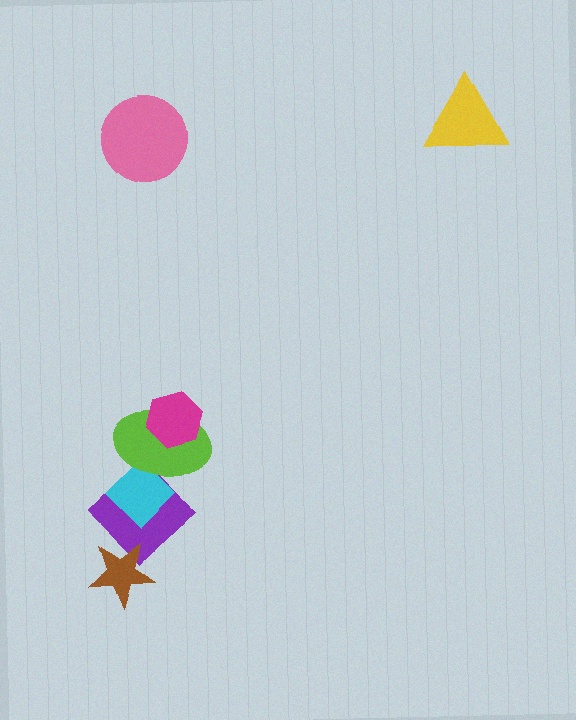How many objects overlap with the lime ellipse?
3 objects overlap with the lime ellipse.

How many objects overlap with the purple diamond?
3 objects overlap with the purple diamond.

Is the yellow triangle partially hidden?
No, no other shape covers it.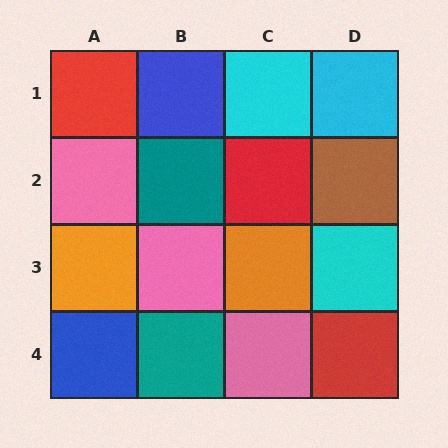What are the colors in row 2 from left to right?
Pink, teal, red, brown.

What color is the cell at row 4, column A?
Blue.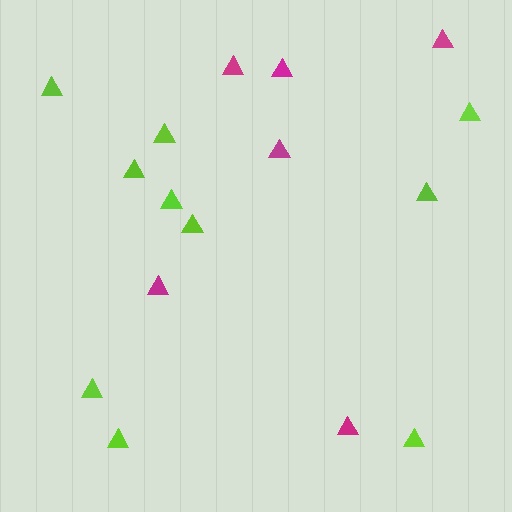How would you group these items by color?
There are 2 groups: one group of lime triangles (10) and one group of magenta triangles (6).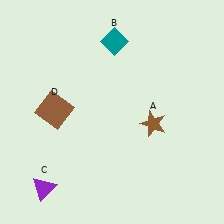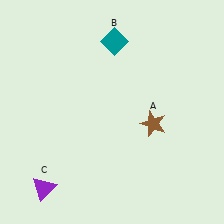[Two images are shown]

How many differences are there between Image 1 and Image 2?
There is 1 difference between the two images.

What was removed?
The brown square (D) was removed in Image 2.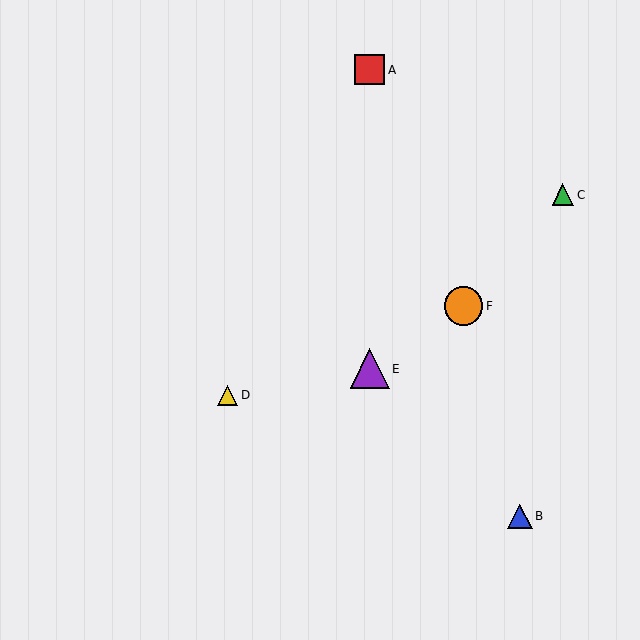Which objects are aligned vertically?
Objects A, E are aligned vertically.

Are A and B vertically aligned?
No, A is at x≈370 and B is at x≈520.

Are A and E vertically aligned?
Yes, both are at x≈370.